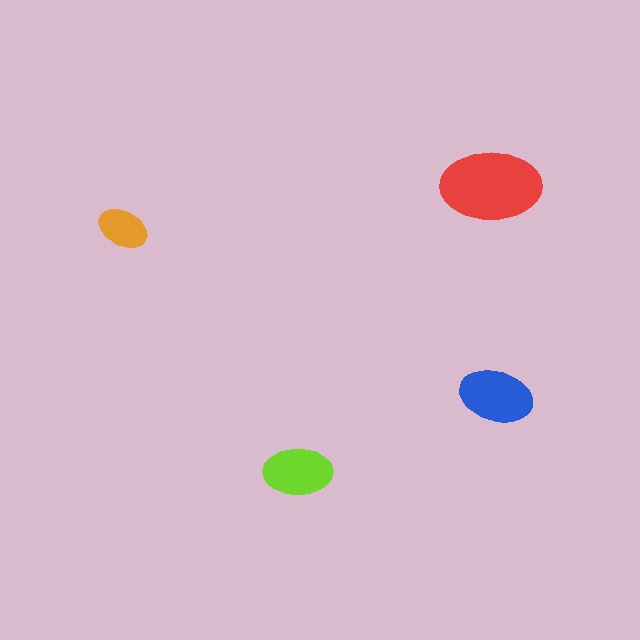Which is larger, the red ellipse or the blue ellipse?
The red one.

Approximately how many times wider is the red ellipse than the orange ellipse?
About 2 times wider.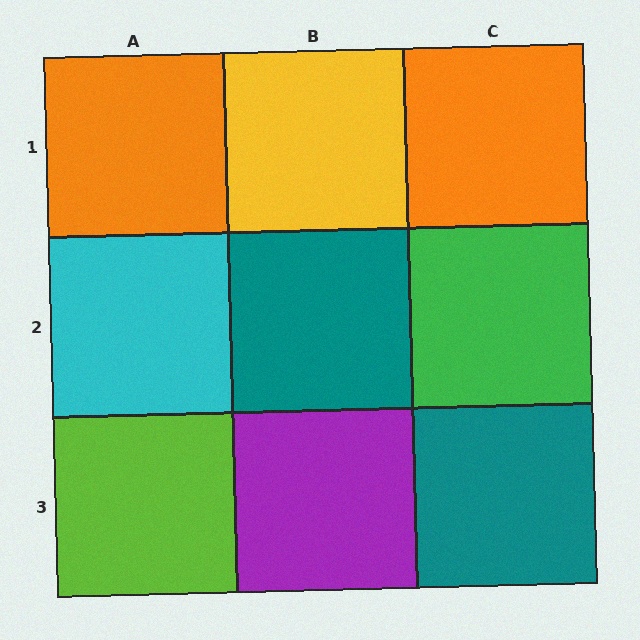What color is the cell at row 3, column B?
Purple.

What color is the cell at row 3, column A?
Lime.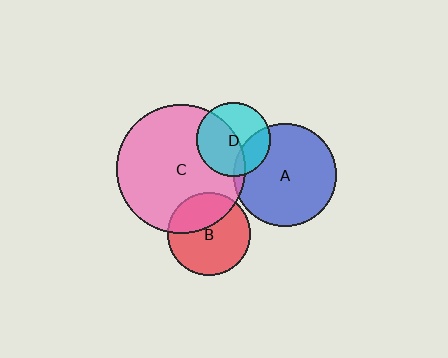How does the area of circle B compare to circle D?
Approximately 1.3 times.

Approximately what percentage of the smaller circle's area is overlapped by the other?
Approximately 5%.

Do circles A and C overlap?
Yes.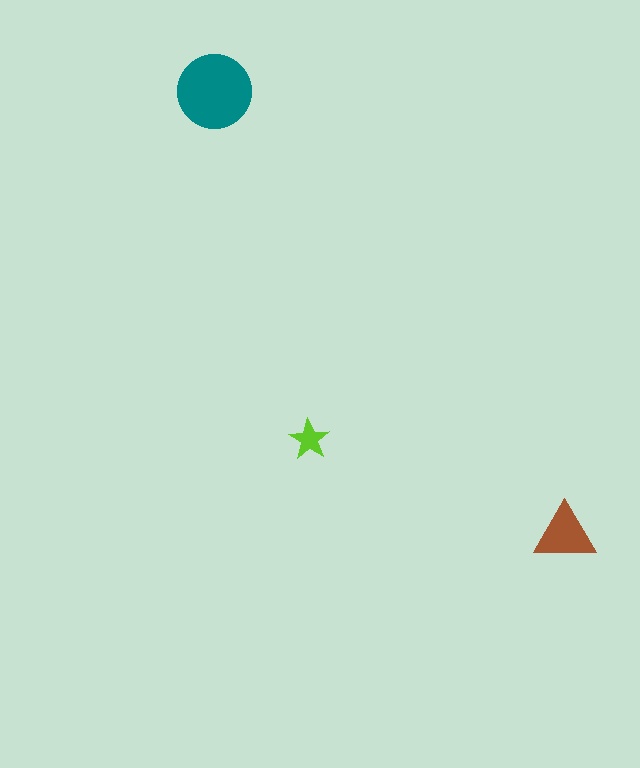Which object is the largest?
The teal circle.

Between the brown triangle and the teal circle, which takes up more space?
The teal circle.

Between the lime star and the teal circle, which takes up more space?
The teal circle.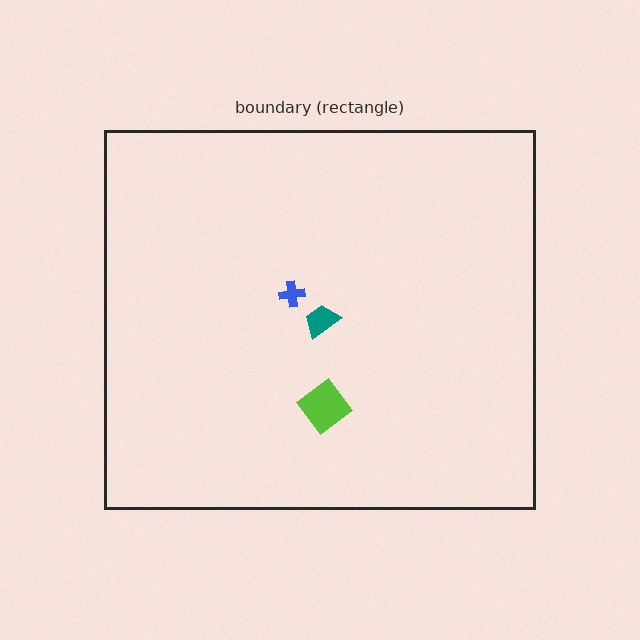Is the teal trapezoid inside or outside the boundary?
Inside.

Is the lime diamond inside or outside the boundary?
Inside.